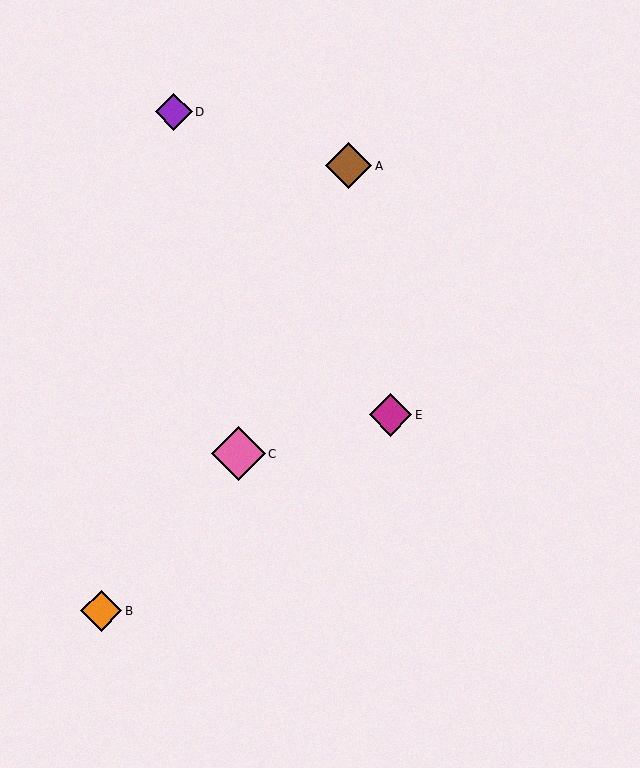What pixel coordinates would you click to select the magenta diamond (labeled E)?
Click at (391, 415) to select the magenta diamond E.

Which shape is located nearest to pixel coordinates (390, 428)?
The magenta diamond (labeled E) at (391, 415) is nearest to that location.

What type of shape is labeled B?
Shape B is an orange diamond.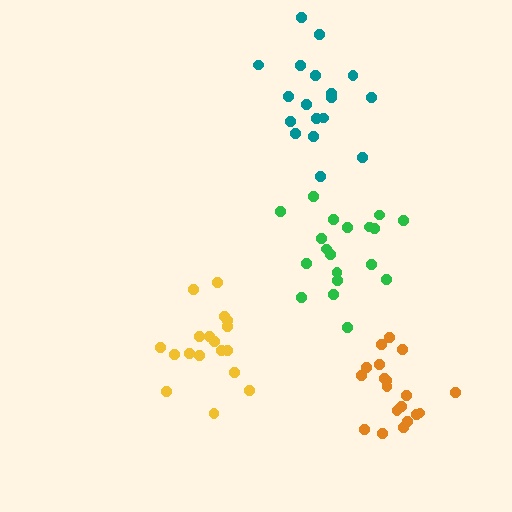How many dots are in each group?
Group 1: 19 dots, Group 2: 18 dots, Group 3: 19 dots, Group 4: 18 dots (74 total).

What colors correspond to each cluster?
The clusters are colored: green, teal, orange, yellow.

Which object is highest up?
The teal cluster is topmost.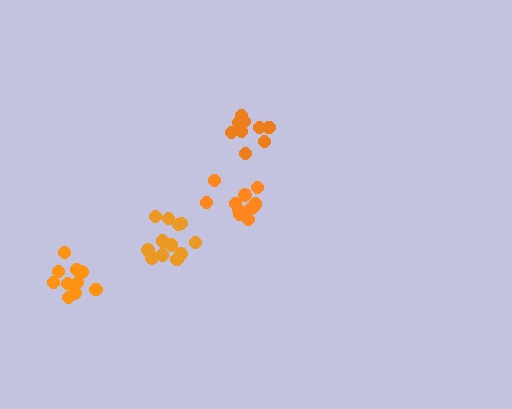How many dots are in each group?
Group 1: 9 dots, Group 2: 12 dots, Group 3: 12 dots, Group 4: 10 dots (43 total).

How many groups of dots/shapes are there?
There are 4 groups.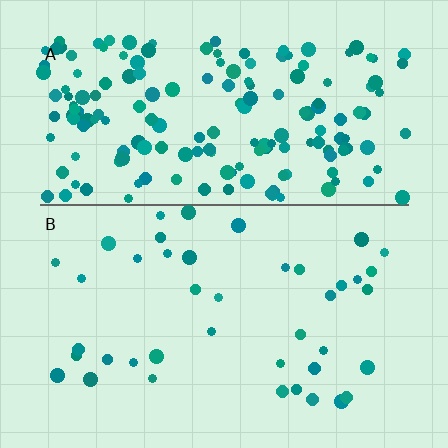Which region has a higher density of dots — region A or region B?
A (the top).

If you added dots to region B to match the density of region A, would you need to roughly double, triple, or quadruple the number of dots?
Approximately quadruple.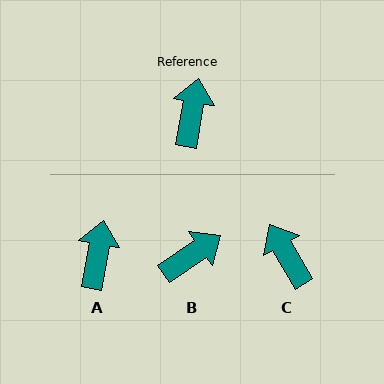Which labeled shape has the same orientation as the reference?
A.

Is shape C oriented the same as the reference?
No, it is off by about 40 degrees.